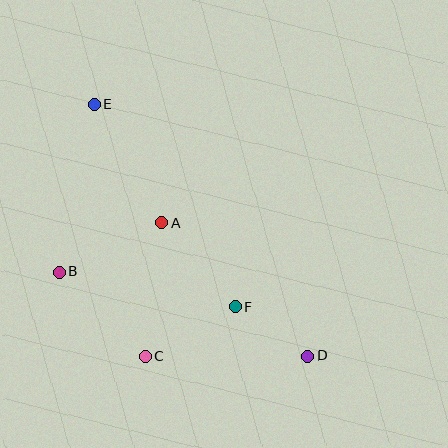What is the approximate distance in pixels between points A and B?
The distance between A and B is approximately 114 pixels.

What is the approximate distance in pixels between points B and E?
The distance between B and E is approximately 171 pixels.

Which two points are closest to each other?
Points D and F are closest to each other.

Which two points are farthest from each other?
Points D and E are farthest from each other.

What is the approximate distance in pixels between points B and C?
The distance between B and C is approximately 121 pixels.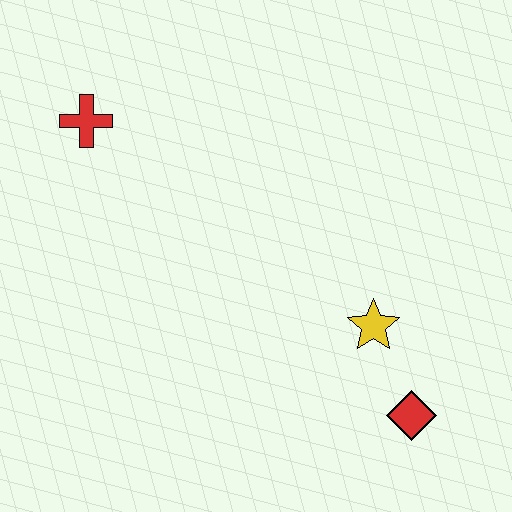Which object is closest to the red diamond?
The yellow star is closest to the red diamond.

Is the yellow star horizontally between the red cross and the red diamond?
Yes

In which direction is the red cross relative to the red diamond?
The red cross is to the left of the red diamond.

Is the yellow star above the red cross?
No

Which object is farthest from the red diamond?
The red cross is farthest from the red diamond.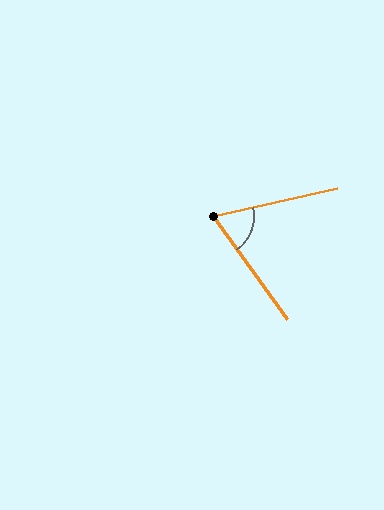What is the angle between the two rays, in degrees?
Approximately 67 degrees.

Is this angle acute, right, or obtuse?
It is acute.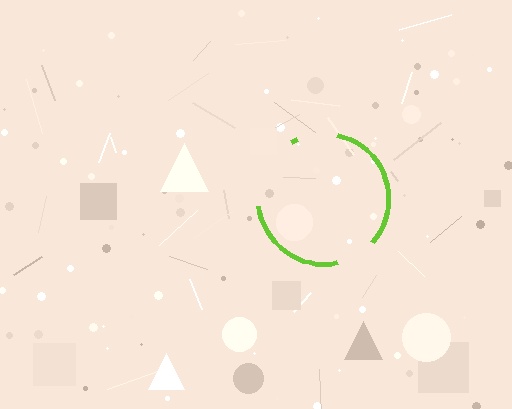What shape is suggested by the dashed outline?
The dashed outline suggests a circle.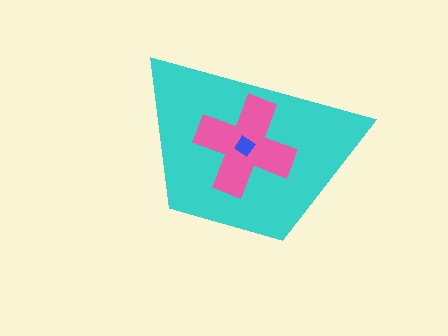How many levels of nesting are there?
3.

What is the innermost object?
The blue diamond.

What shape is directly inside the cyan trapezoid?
The pink cross.